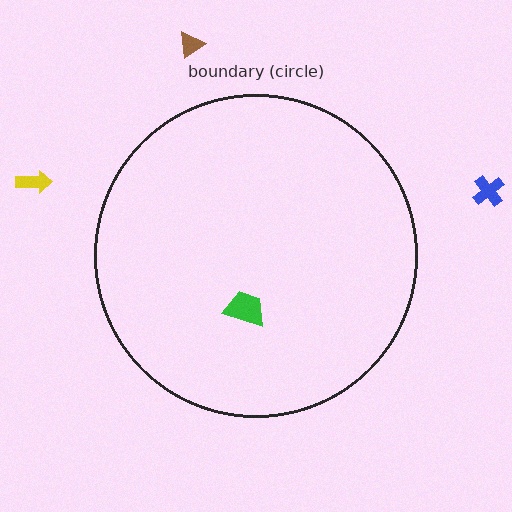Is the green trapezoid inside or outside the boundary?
Inside.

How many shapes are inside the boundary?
1 inside, 3 outside.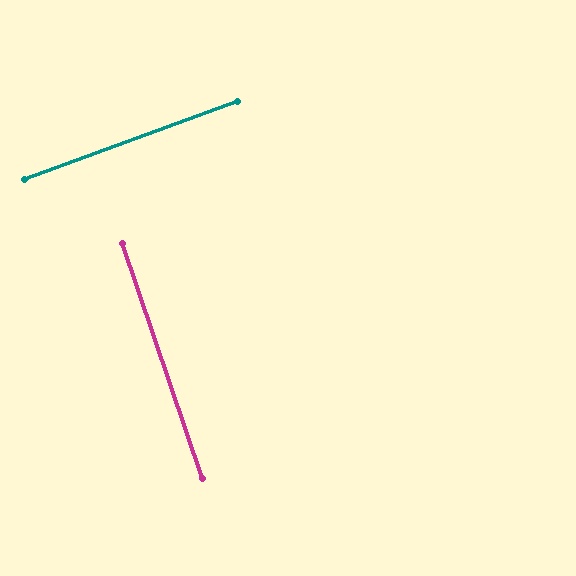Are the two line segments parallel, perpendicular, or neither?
Perpendicular — they meet at approximately 89°.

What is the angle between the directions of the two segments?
Approximately 89 degrees.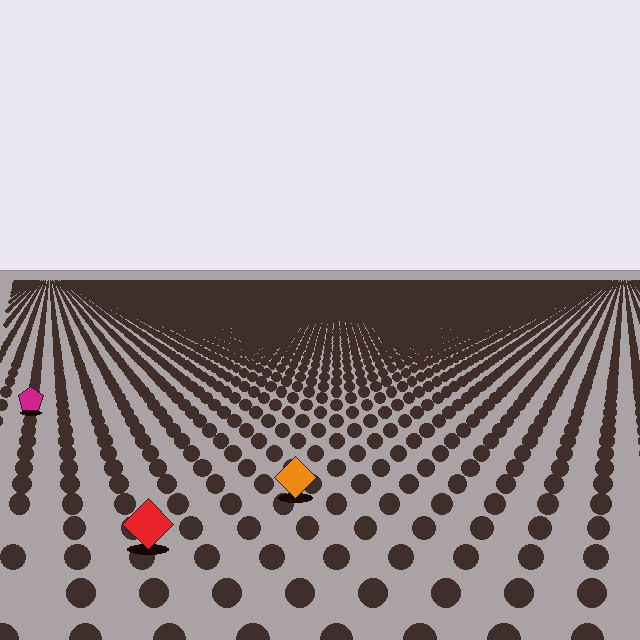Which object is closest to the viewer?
The red diamond is closest. The texture marks near it are larger and more spread out.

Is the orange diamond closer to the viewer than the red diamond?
No. The red diamond is closer — you can tell from the texture gradient: the ground texture is coarser near it.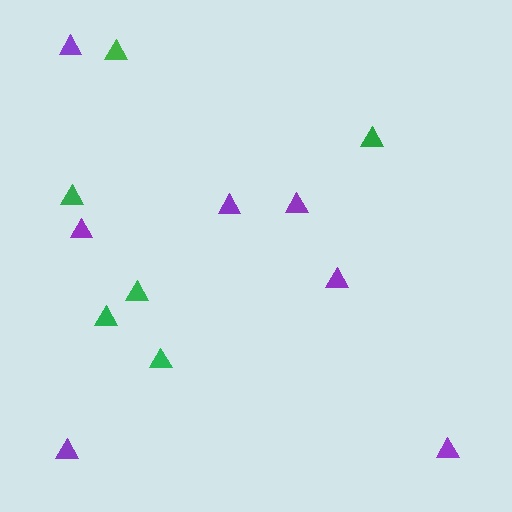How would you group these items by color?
There are 2 groups: one group of green triangles (6) and one group of purple triangles (7).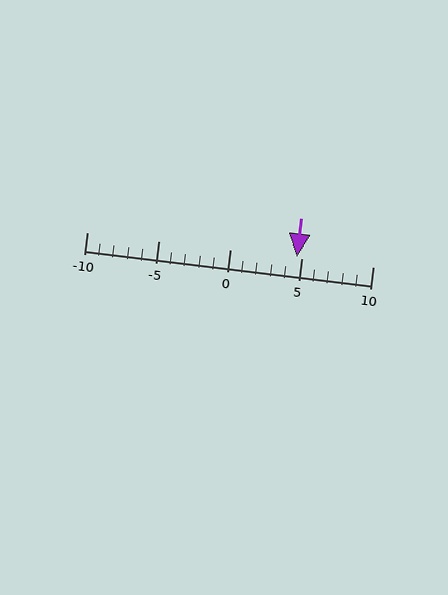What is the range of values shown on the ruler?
The ruler shows values from -10 to 10.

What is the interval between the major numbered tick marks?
The major tick marks are spaced 5 units apart.